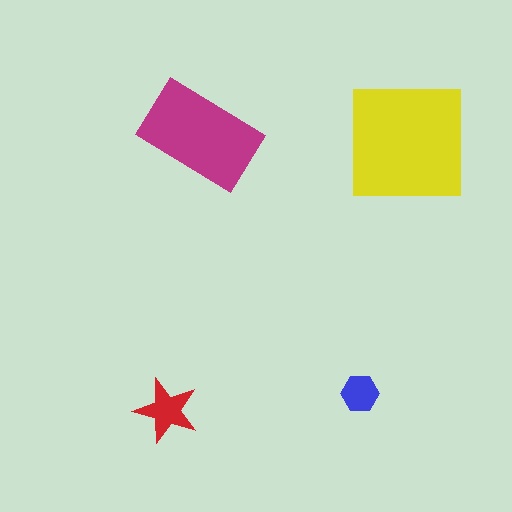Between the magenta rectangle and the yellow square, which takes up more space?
The yellow square.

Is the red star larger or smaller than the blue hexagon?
Larger.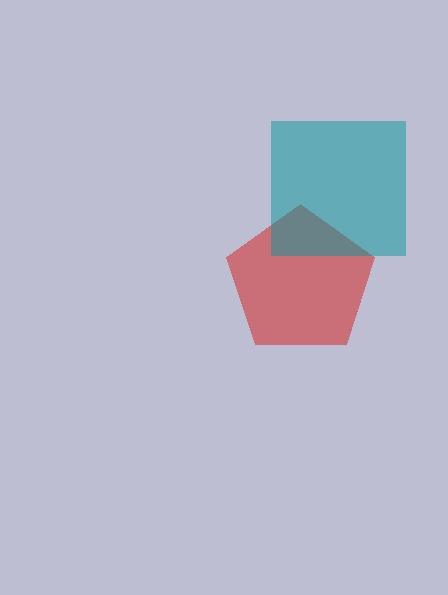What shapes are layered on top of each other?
The layered shapes are: a red pentagon, a teal square.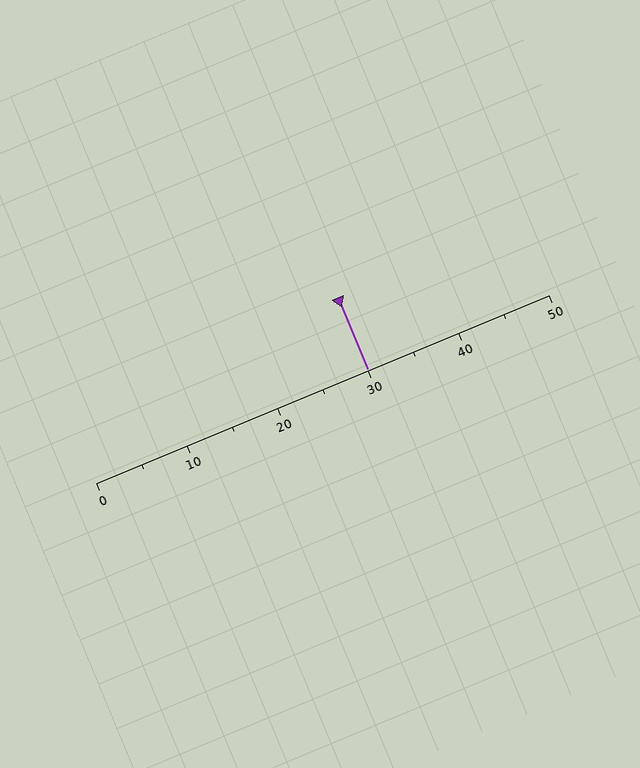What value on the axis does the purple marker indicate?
The marker indicates approximately 30.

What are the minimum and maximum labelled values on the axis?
The axis runs from 0 to 50.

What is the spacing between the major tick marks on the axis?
The major ticks are spaced 10 apart.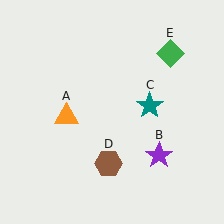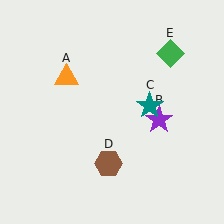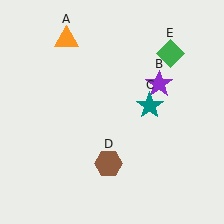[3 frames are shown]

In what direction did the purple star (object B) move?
The purple star (object B) moved up.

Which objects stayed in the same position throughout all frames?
Teal star (object C) and brown hexagon (object D) and green diamond (object E) remained stationary.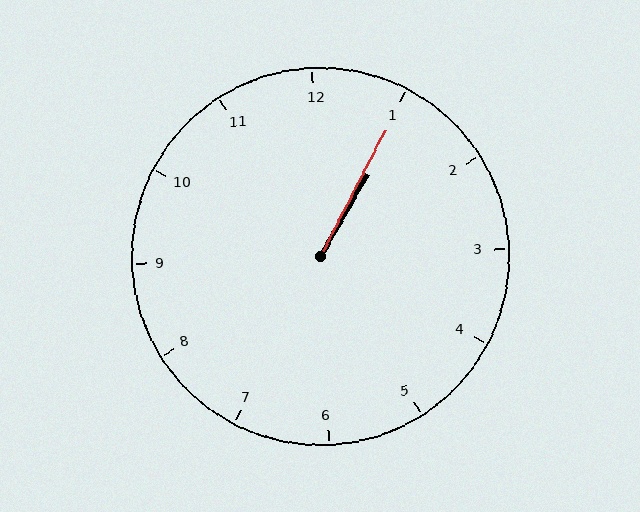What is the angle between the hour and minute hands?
Approximately 2 degrees.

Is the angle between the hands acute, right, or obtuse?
It is acute.